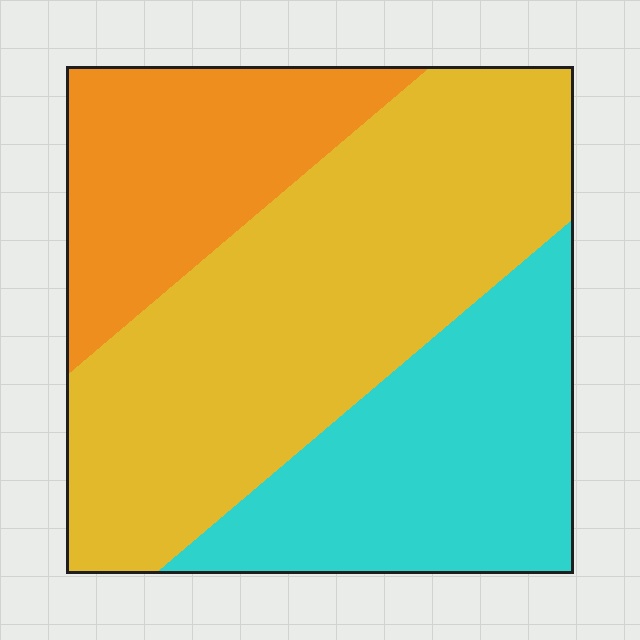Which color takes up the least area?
Orange, at roughly 20%.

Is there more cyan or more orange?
Cyan.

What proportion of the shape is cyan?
Cyan covers 29% of the shape.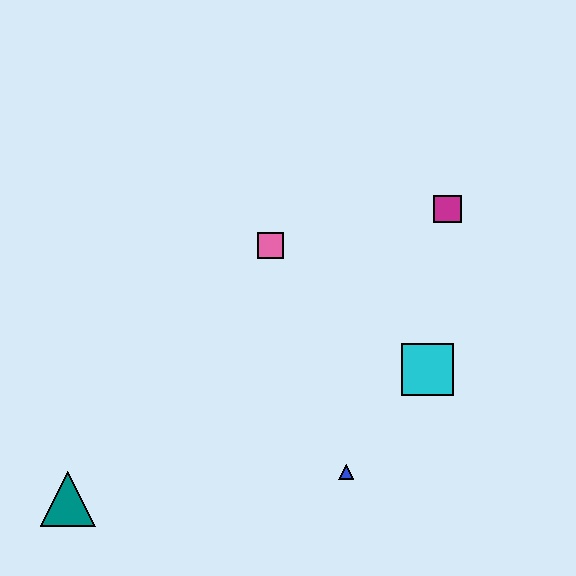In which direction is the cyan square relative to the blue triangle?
The cyan square is above the blue triangle.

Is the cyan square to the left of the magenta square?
Yes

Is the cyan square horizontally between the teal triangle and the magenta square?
Yes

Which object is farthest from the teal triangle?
The magenta square is farthest from the teal triangle.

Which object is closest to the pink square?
The magenta square is closest to the pink square.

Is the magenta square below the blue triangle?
No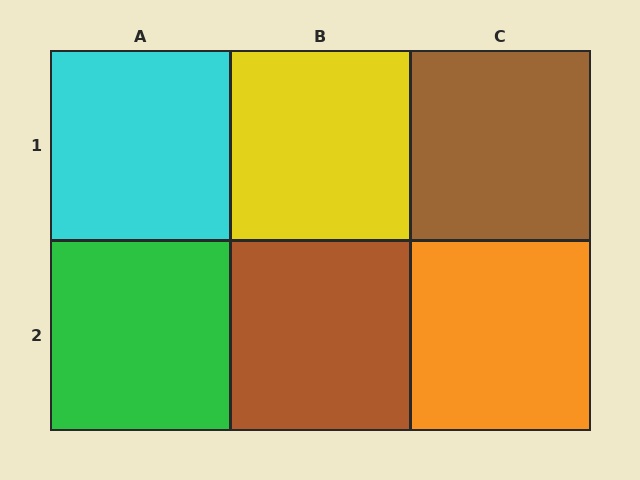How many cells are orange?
1 cell is orange.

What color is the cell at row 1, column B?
Yellow.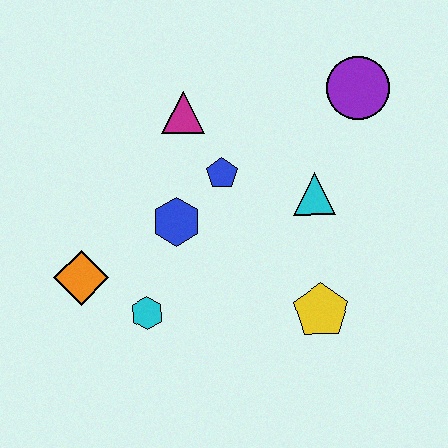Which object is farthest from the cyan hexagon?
The purple circle is farthest from the cyan hexagon.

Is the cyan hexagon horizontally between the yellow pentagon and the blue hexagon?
No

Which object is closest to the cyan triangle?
The blue pentagon is closest to the cyan triangle.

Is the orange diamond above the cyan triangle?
No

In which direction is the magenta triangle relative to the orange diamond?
The magenta triangle is above the orange diamond.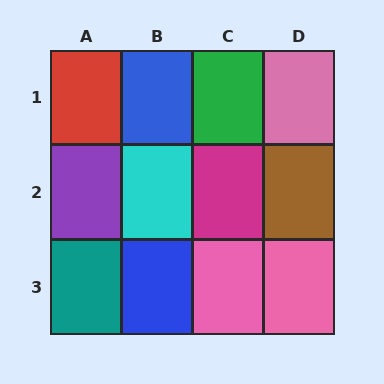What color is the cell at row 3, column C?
Pink.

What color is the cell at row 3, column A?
Teal.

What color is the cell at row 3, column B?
Blue.